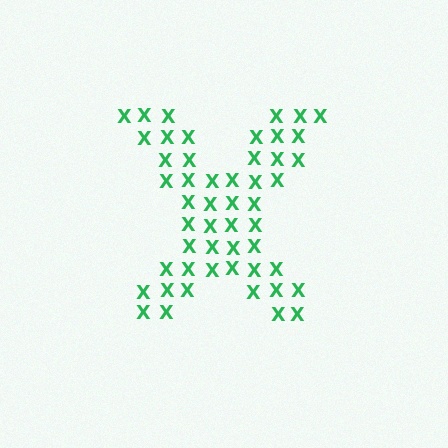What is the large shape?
The large shape is the letter X.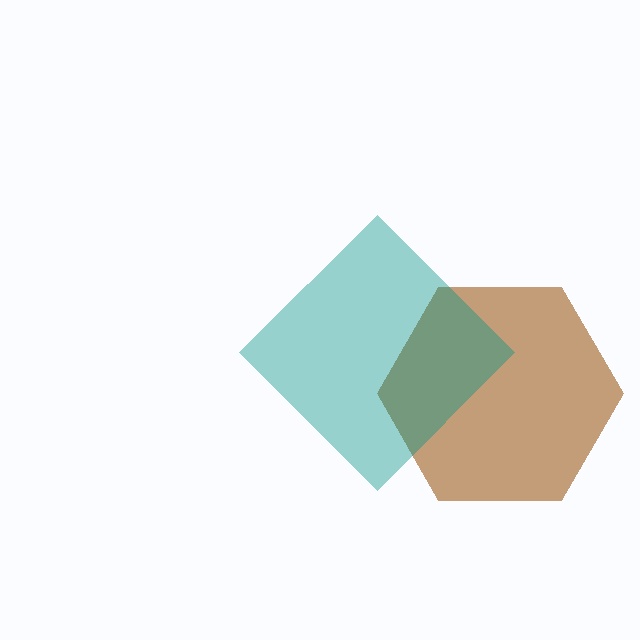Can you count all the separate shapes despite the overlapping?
Yes, there are 2 separate shapes.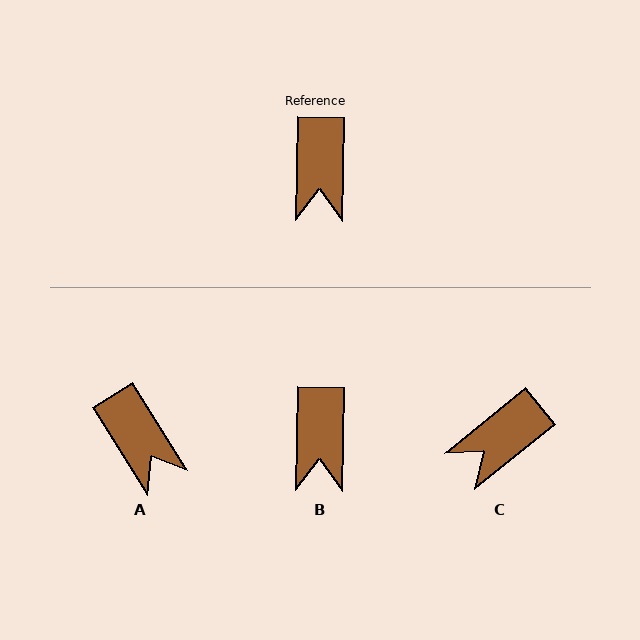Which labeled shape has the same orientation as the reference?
B.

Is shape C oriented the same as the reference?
No, it is off by about 50 degrees.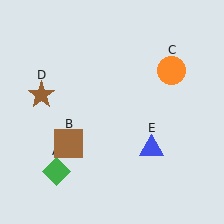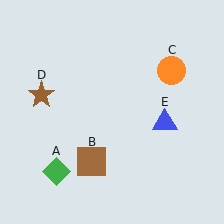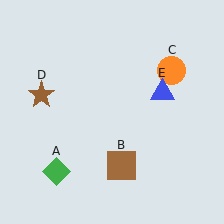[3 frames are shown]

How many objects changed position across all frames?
2 objects changed position: brown square (object B), blue triangle (object E).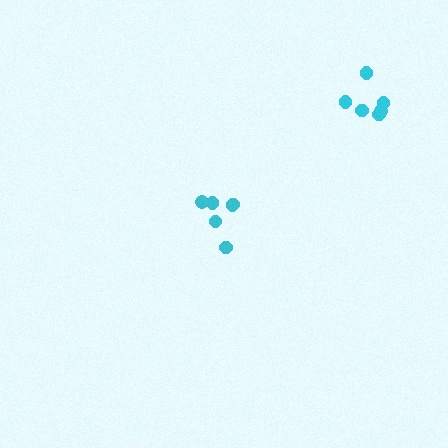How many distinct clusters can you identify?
There are 2 distinct clusters.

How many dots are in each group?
Group 1: 6 dots, Group 2: 6 dots (12 total).